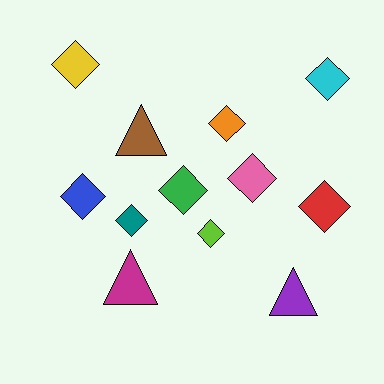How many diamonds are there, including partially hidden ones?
There are 9 diamonds.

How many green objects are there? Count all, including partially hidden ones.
There is 1 green object.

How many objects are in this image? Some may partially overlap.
There are 12 objects.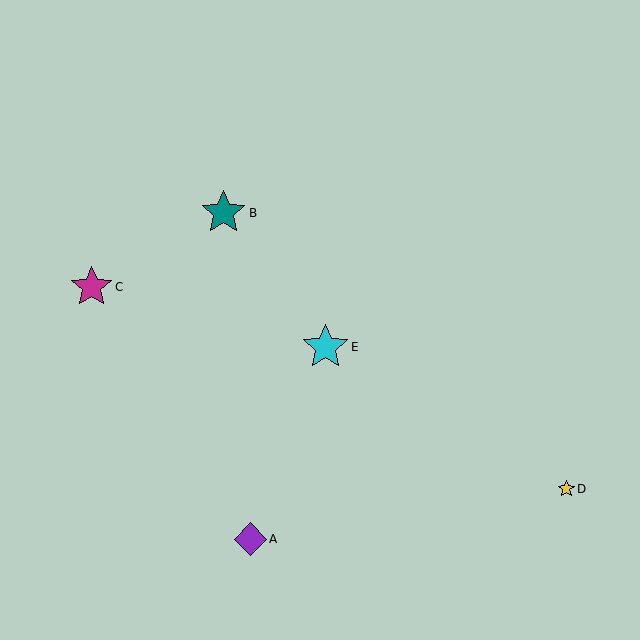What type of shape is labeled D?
Shape D is a yellow star.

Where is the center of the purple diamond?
The center of the purple diamond is at (250, 539).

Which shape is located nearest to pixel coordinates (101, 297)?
The magenta star (labeled C) at (92, 287) is nearest to that location.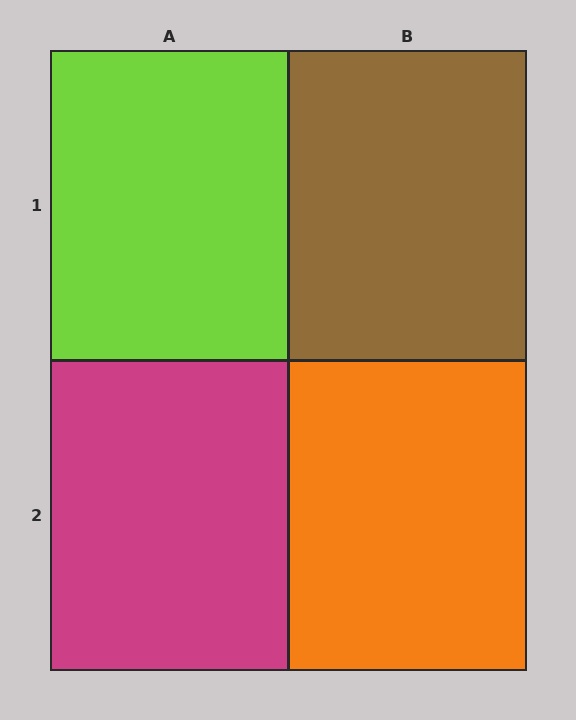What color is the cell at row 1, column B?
Brown.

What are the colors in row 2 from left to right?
Magenta, orange.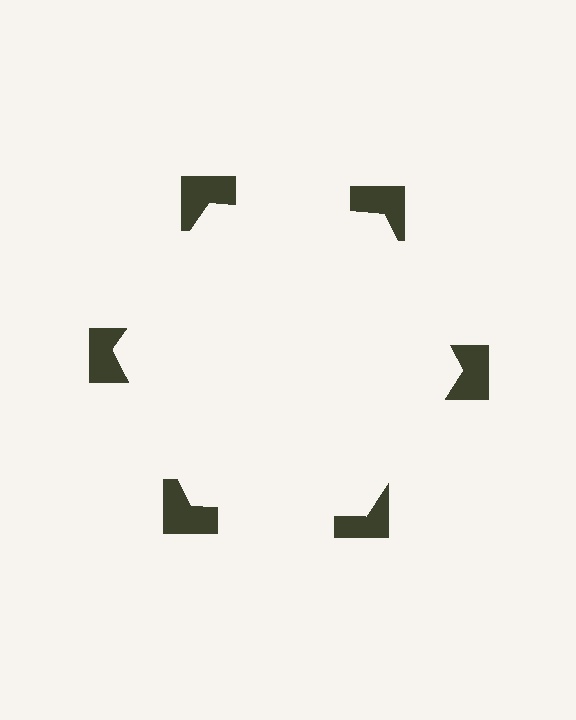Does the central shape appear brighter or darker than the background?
It typically appears slightly brighter than the background, even though no actual brightness change is drawn.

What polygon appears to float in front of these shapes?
An illusory hexagon — its edges are inferred from the aligned wedge cuts in the notched squares, not physically drawn.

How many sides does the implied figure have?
6 sides.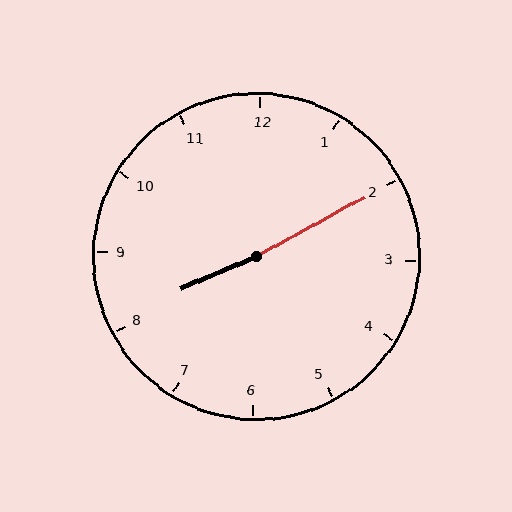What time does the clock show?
8:10.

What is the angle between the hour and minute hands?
Approximately 175 degrees.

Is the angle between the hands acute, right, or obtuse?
It is obtuse.